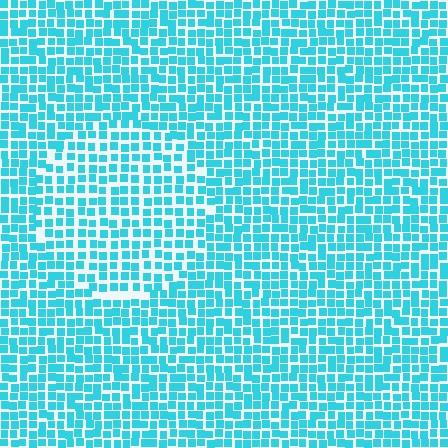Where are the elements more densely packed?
The elements are more densely packed outside the circle boundary.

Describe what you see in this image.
The image contains small cyan elements arranged at two different densities. A circle-shaped region is visible where the elements are less densely packed than the surrounding area.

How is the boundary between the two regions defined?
The boundary is defined by a change in element density (approximately 1.4x ratio). All elements are the same color, size, and shape.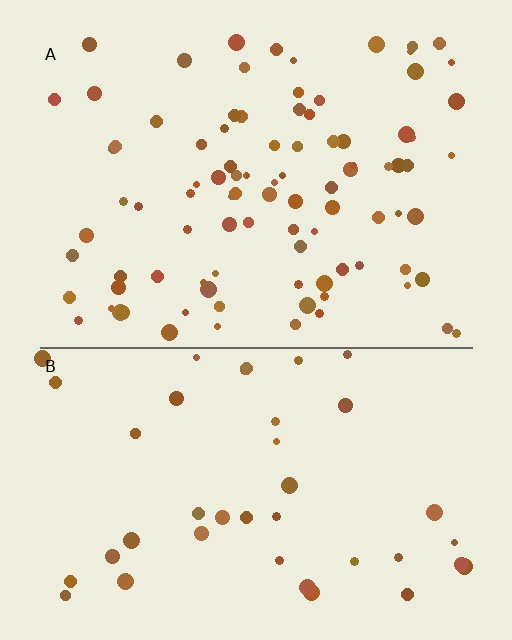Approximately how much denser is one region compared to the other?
Approximately 2.3× — region A over region B.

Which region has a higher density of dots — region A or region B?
A (the top).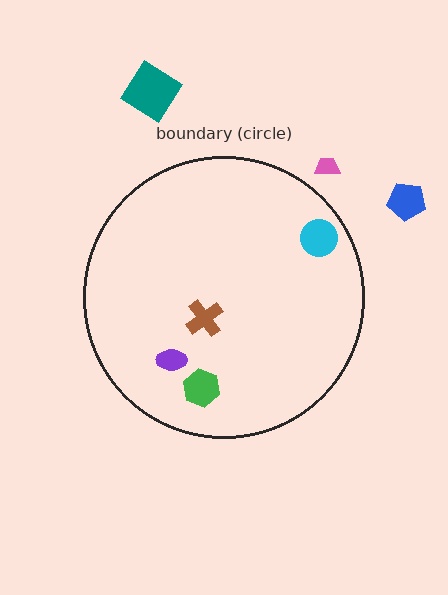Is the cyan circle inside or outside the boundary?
Inside.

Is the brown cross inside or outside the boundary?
Inside.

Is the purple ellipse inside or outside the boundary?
Inside.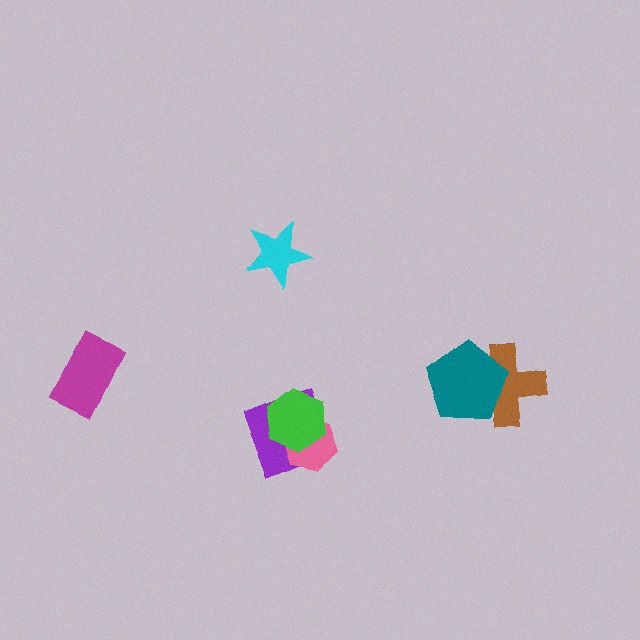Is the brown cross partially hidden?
Yes, it is partially covered by another shape.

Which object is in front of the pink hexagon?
The green hexagon is in front of the pink hexagon.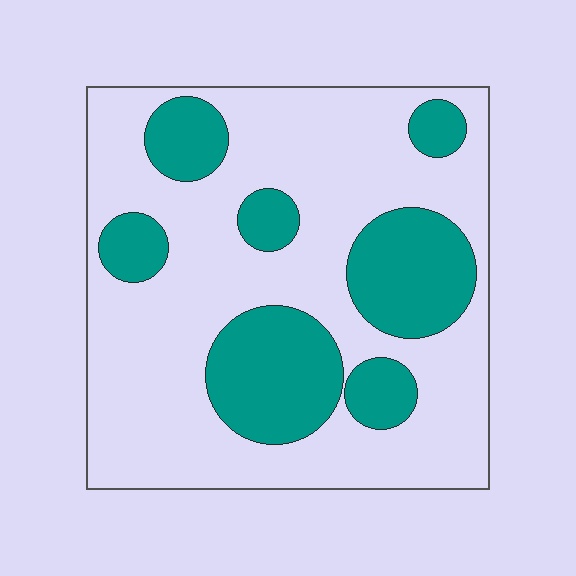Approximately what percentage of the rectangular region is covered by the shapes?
Approximately 30%.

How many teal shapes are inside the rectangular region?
7.